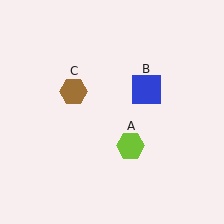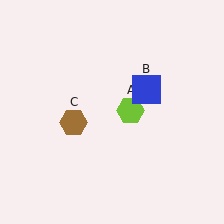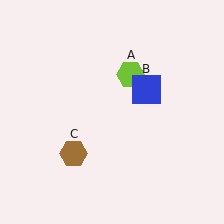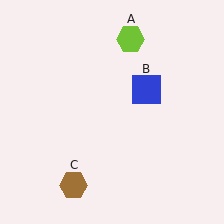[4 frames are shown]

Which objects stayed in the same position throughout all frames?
Blue square (object B) remained stationary.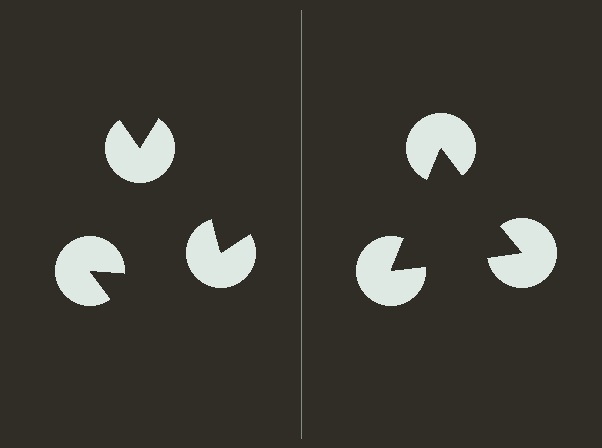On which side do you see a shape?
An illusory triangle appears on the right side. On the left side the wedge cuts are rotated, so no coherent shape forms.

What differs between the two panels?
The pac-man discs are positioned identically on both sides; only the wedge orientations differ. On the right they align to a triangle; on the left they are misaligned.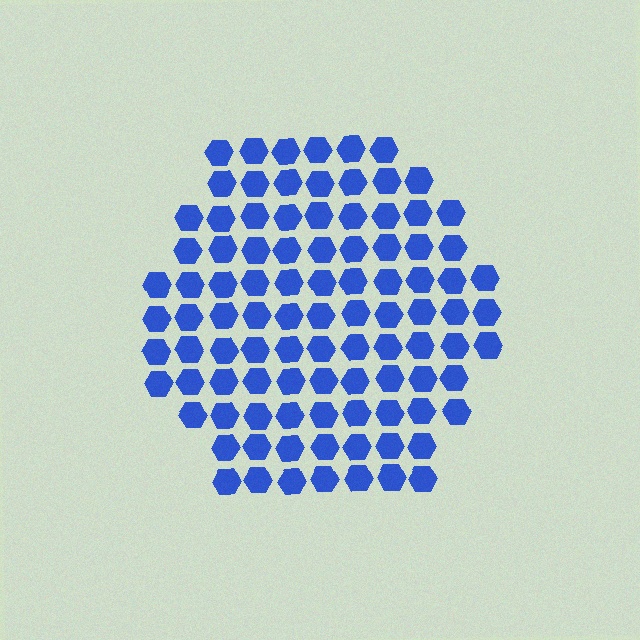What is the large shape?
The large shape is a hexagon.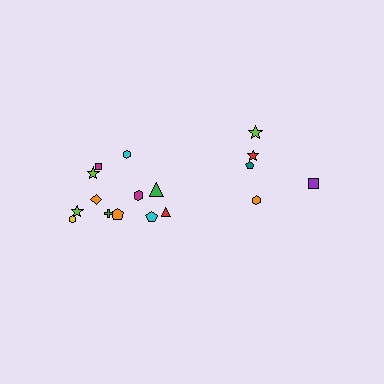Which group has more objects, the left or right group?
The left group.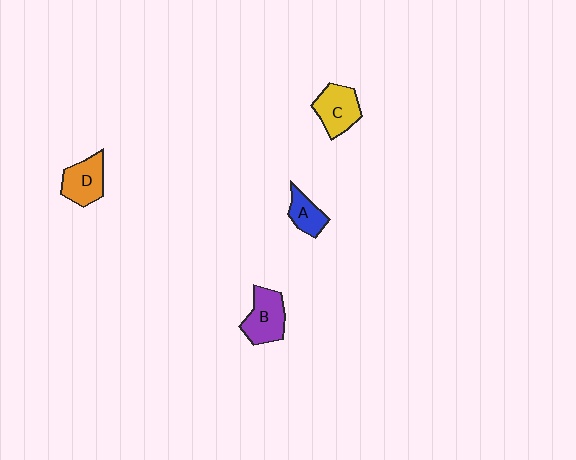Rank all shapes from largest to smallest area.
From largest to smallest: B (purple), C (yellow), D (orange), A (blue).